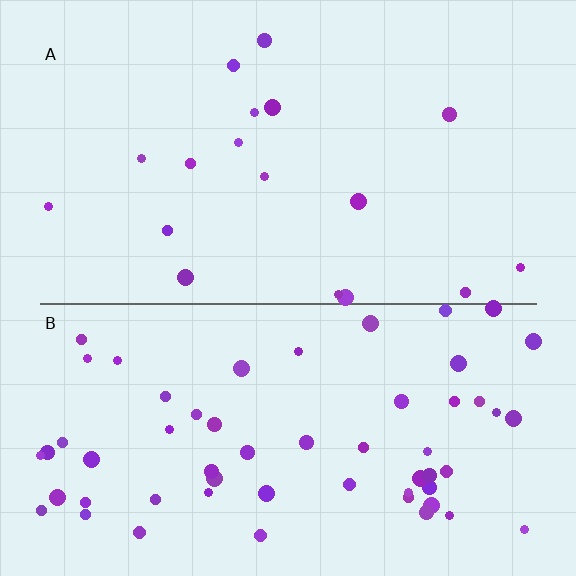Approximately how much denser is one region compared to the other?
Approximately 3.3× — region B over region A.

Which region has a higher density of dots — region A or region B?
B (the bottom).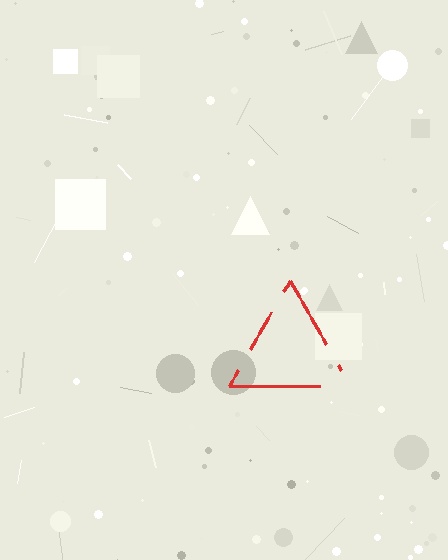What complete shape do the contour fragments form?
The contour fragments form a triangle.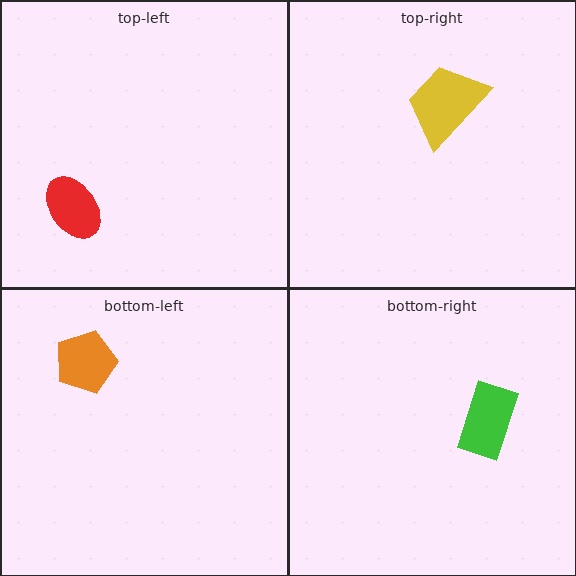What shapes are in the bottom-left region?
The orange pentagon.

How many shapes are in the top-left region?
1.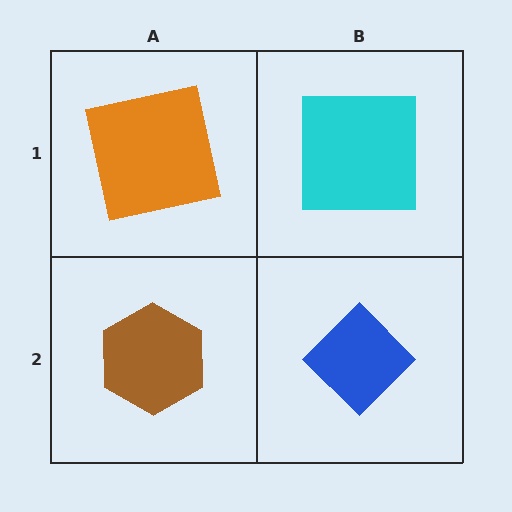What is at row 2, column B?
A blue diamond.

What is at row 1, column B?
A cyan square.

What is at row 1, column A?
An orange square.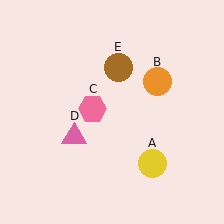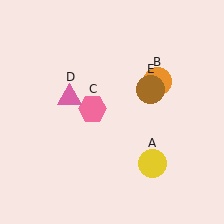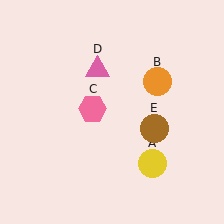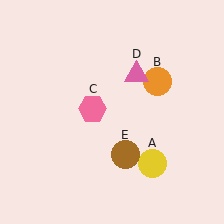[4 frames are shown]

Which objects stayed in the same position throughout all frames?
Yellow circle (object A) and orange circle (object B) and pink hexagon (object C) remained stationary.